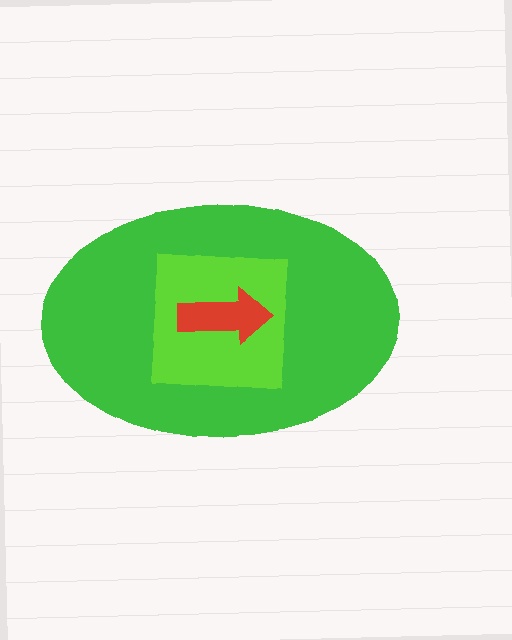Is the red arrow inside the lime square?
Yes.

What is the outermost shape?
The green ellipse.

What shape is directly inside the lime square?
The red arrow.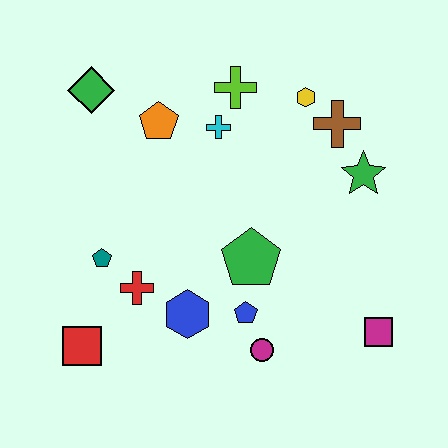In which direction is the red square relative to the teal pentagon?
The red square is below the teal pentagon.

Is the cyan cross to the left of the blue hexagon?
No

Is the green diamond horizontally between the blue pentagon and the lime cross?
No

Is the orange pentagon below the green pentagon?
No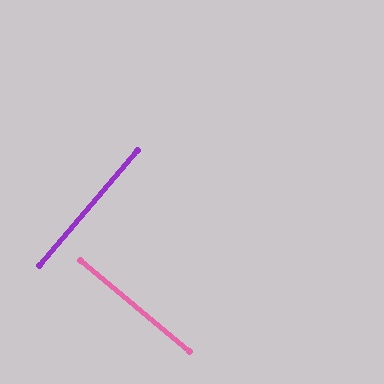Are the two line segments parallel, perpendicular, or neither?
Perpendicular — they meet at approximately 89°.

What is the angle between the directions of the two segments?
Approximately 89 degrees.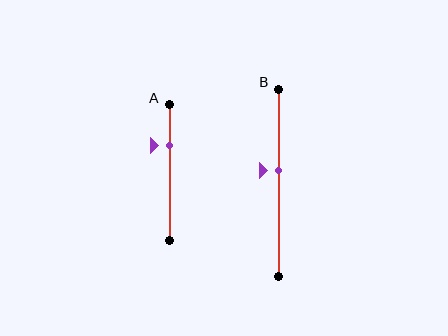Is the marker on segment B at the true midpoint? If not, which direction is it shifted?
No, the marker on segment B is shifted upward by about 7% of the segment length.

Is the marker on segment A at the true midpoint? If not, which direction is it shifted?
No, the marker on segment A is shifted upward by about 20% of the segment length.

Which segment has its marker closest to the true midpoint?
Segment B has its marker closest to the true midpoint.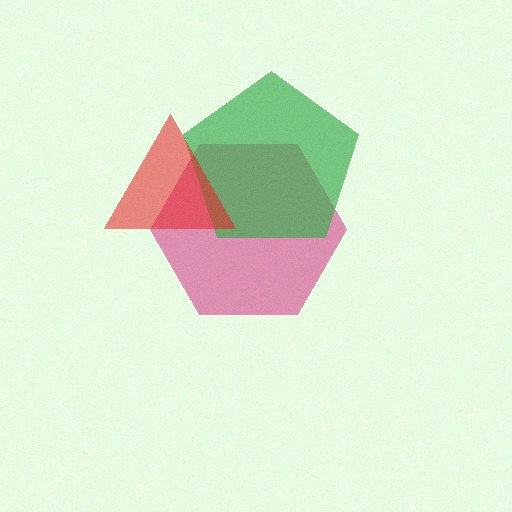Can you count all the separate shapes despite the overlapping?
Yes, there are 3 separate shapes.